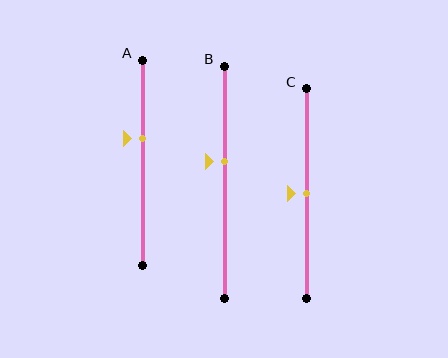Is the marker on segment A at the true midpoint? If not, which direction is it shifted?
No, the marker on segment A is shifted upward by about 12% of the segment length.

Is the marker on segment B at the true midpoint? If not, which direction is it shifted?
No, the marker on segment B is shifted upward by about 9% of the segment length.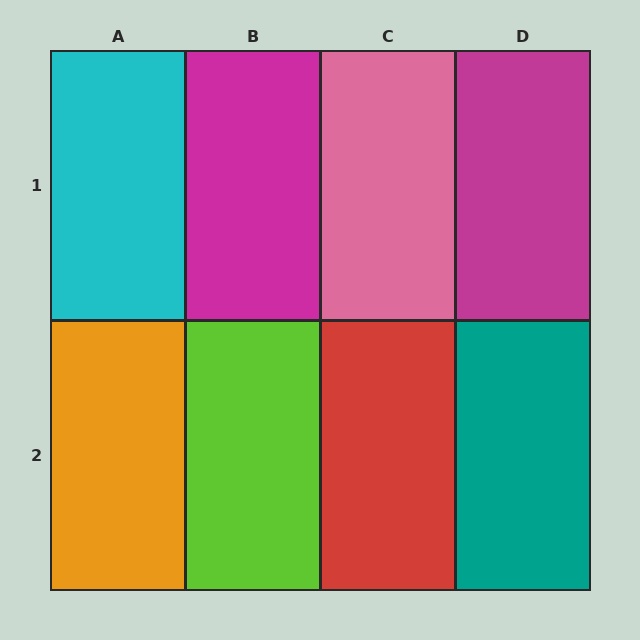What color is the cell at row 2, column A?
Orange.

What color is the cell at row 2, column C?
Red.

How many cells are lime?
1 cell is lime.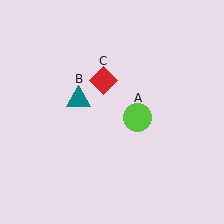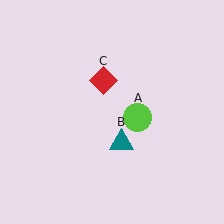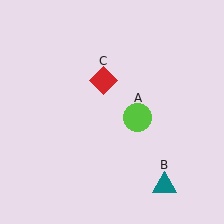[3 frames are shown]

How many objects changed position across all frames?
1 object changed position: teal triangle (object B).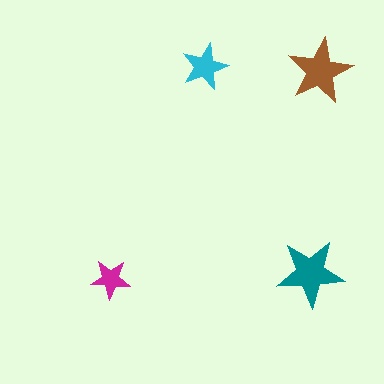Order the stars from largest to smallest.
the teal one, the brown one, the cyan one, the magenta one.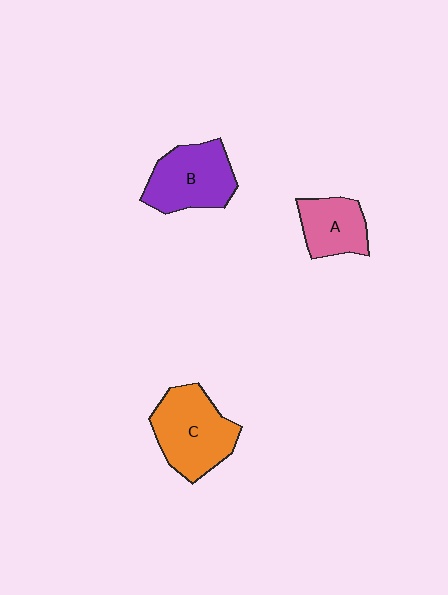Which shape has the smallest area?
Shape A (pink).